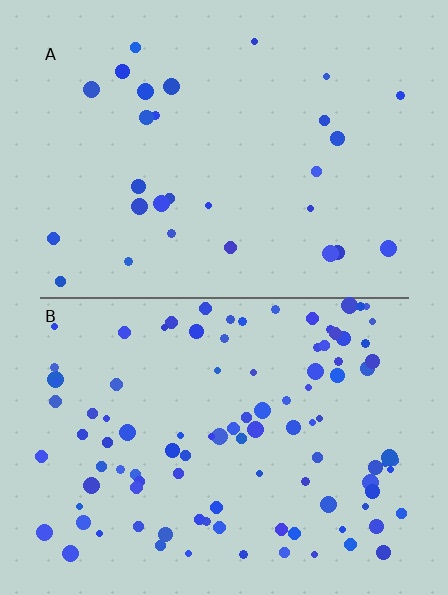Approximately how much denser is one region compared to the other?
Approximately 3.5× — region B over region A.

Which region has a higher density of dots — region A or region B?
B (the bottom).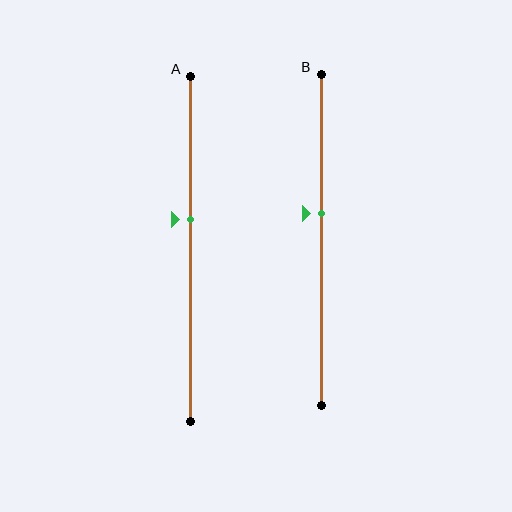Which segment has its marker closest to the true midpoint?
Segment B has its marker closest to the true midpoint.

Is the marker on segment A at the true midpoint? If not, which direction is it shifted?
No, the marker on segment A is shifted upward by about 8% of the segment length.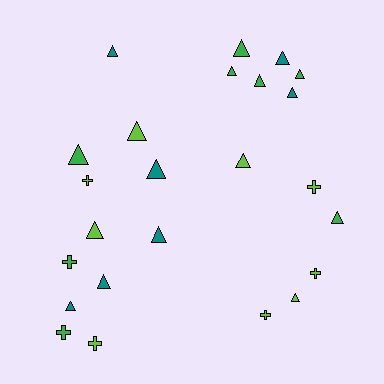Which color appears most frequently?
Lime, with 9 objects.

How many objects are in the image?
There are 24 objects.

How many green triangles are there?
There are 6 green triangles.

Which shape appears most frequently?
Triangle, with 17 objects.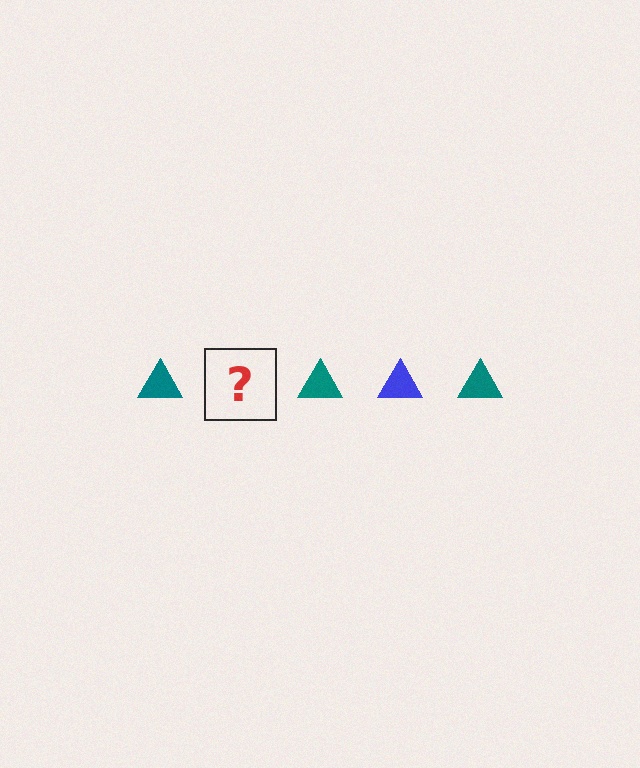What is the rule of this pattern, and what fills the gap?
The rule is that the pattern cycles through teal, blue triangles. The gap should be filled with a blue triangle.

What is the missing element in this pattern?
The missing element is a blue triangle.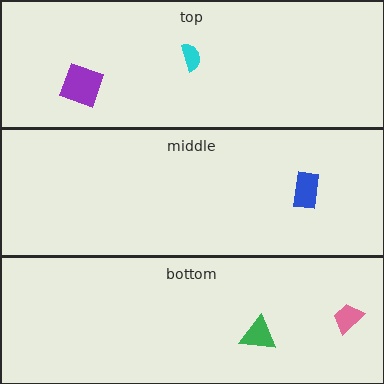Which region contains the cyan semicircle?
The top region.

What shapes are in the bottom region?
The pink trapezoid, the green triangle.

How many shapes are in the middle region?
1.